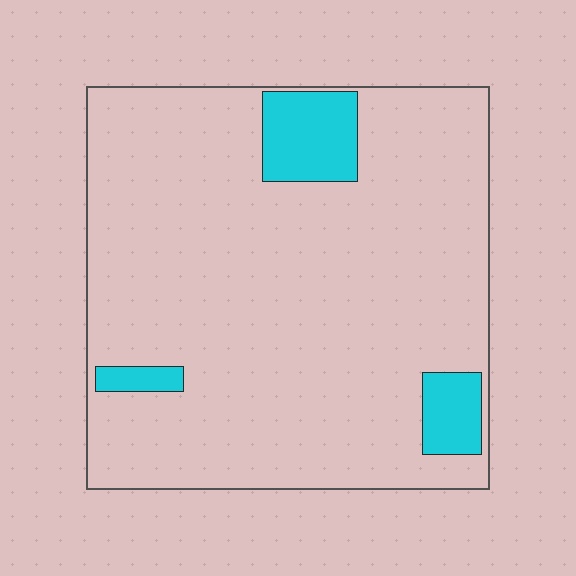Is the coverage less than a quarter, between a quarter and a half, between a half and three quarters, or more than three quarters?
Less than a quarter.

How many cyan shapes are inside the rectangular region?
3.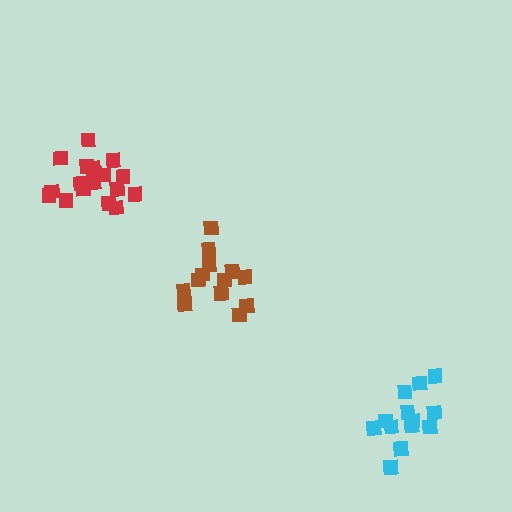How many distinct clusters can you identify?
There are 3 distinct clusters.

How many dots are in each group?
Group 1: 18 dots, Group 2: 13 dots, Group 3: 13 dots (44 total).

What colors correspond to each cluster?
The clusters are colored: red, cyan, brown.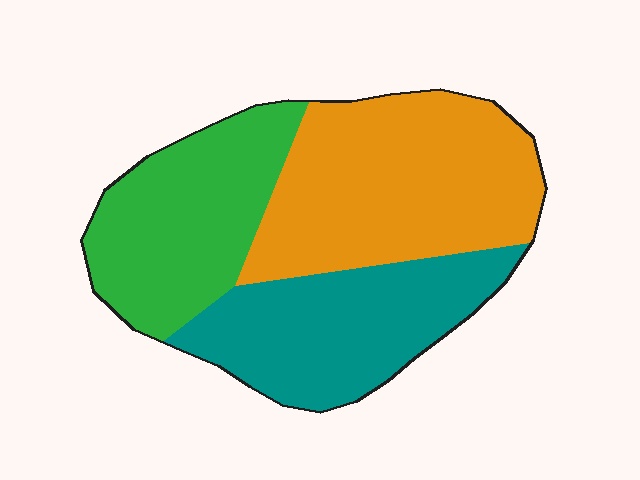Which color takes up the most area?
Orange, at roughly 40%.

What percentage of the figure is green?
Green takes up between a sixth and a third of the figure.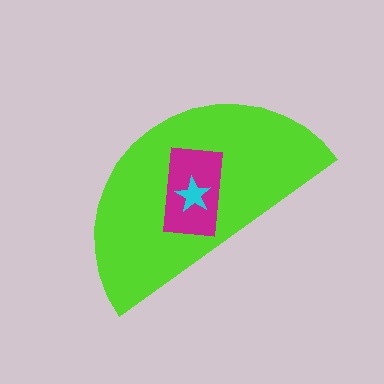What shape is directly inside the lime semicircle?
The magenta rectangle.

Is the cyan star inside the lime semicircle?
Yes.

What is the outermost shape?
The lime semicircle.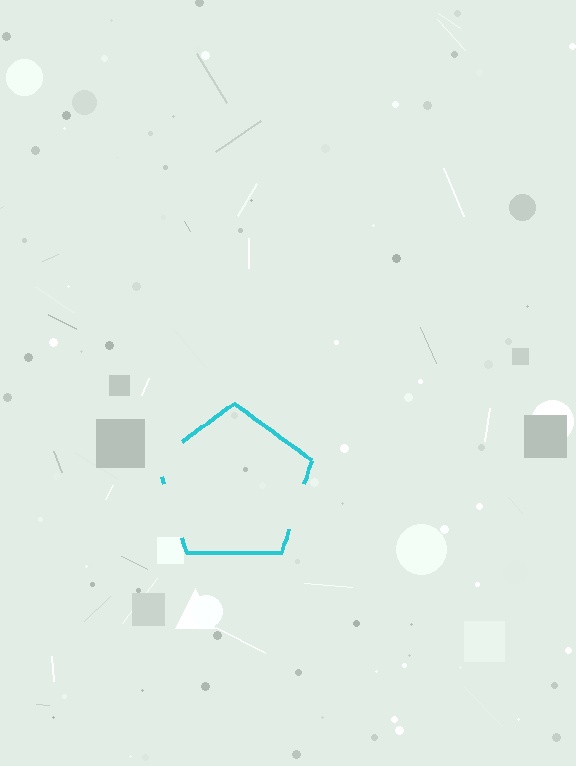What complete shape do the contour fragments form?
The contour fragments form a pentagon.